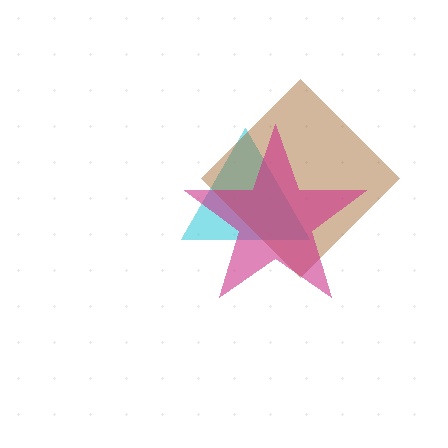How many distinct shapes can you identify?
There are 3 distinct shapes: a cyan triangle, a brown diamond, a magenta star.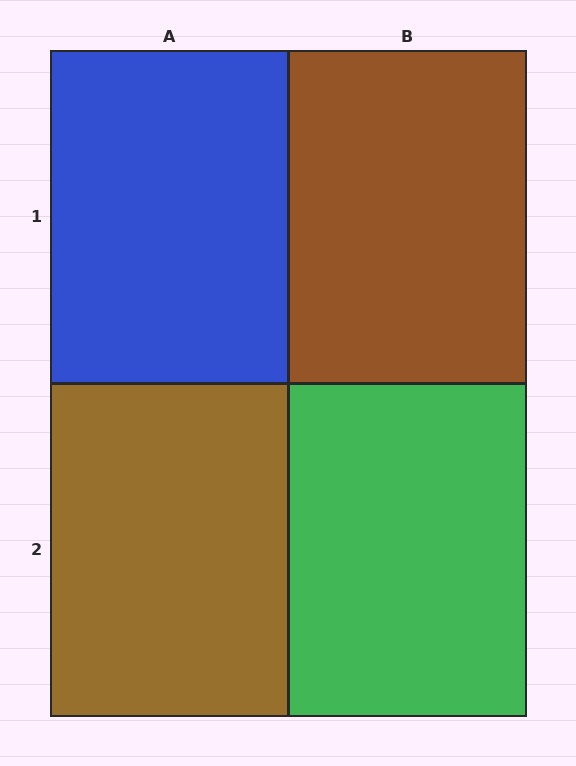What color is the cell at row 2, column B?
Green.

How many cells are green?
1 cell is green.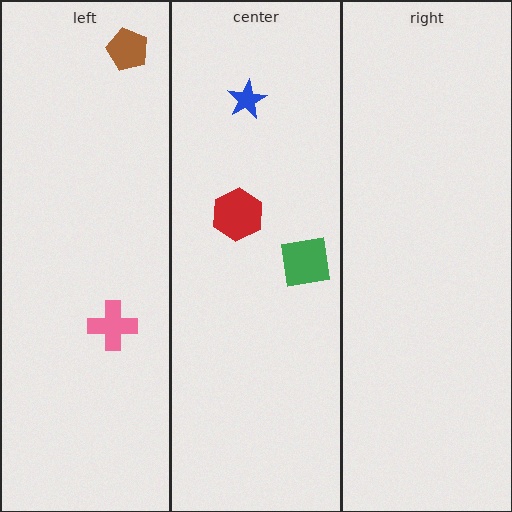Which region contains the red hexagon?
The center region.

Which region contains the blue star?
The center region.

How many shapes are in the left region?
2.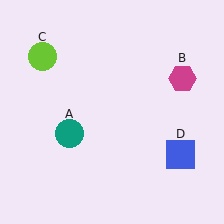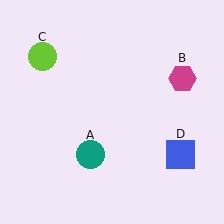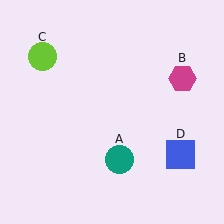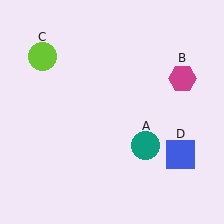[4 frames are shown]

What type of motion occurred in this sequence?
The teal circle (object A) rotated counterclockwise around the center of the scene.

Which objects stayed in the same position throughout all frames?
Magenta hexagon (object B) and lime circle (object C) and blue square (object D) remained stationary.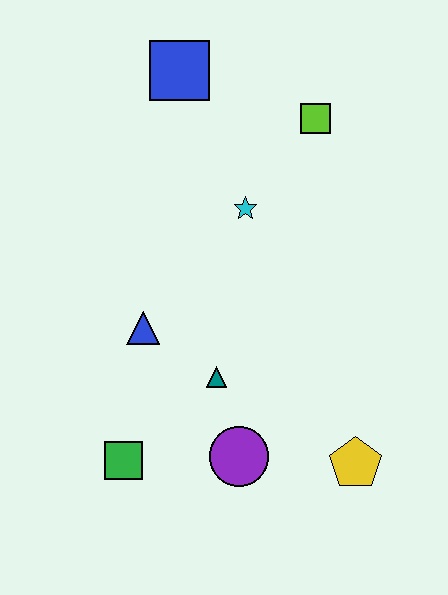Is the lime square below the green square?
No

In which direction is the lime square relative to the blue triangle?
The lime square is above the blue triangle.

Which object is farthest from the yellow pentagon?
The blue square is farthest from the yellow pentagon.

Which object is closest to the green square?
The purple circle is closest to the green square.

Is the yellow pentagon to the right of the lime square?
Yes